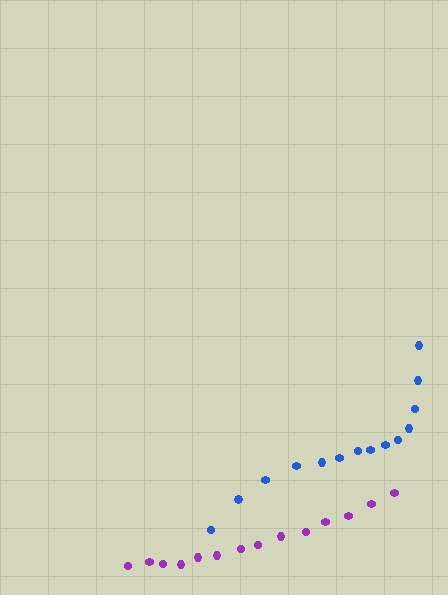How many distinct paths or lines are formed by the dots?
There are 2 distinct paths.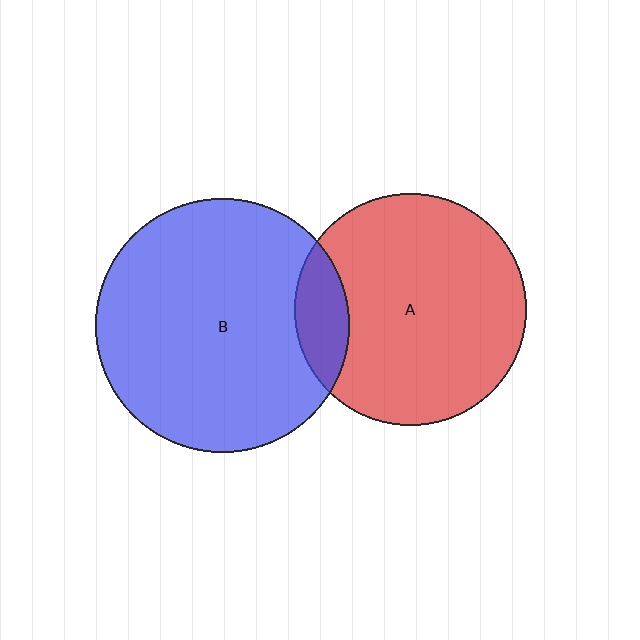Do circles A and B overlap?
Yes.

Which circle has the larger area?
Circle B (blue).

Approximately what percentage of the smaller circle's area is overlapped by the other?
Approximately 15%.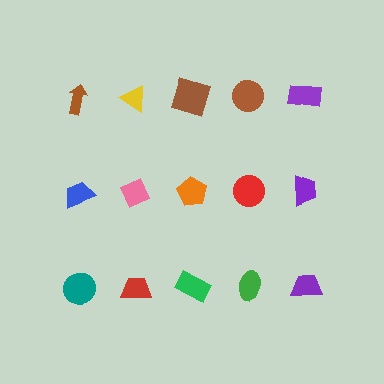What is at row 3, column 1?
A teal circle.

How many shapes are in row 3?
5 shapes.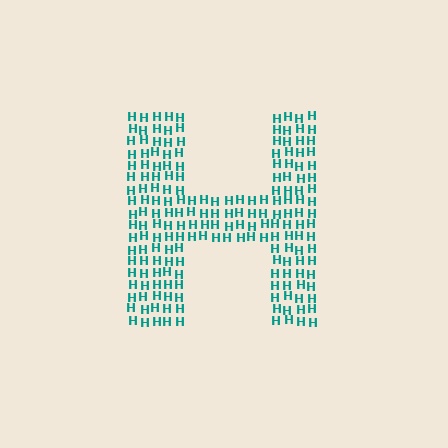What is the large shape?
The large shape is the letter H.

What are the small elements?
The small elements are letter H's.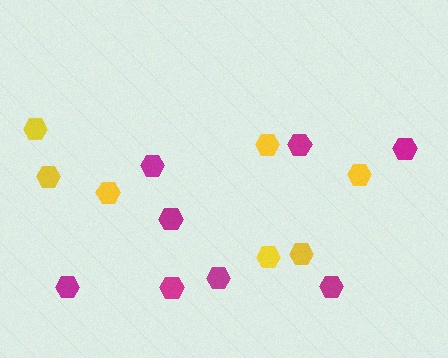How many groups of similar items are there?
There are 2 groups: one group of yellow hexagons (7) and one group of magenta hexagons (8).